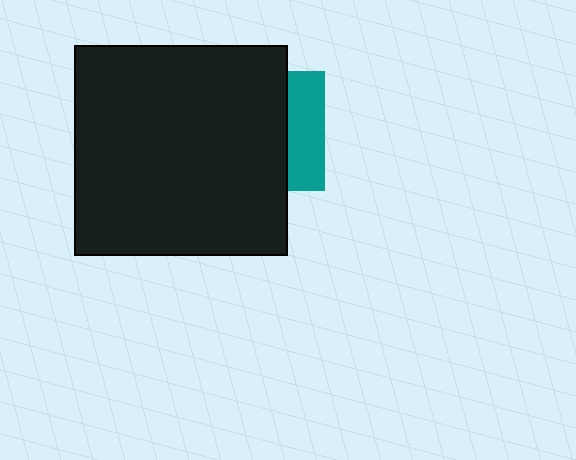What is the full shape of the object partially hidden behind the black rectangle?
The partially hidden object is a teal square.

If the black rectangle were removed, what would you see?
You would see the complete teal square.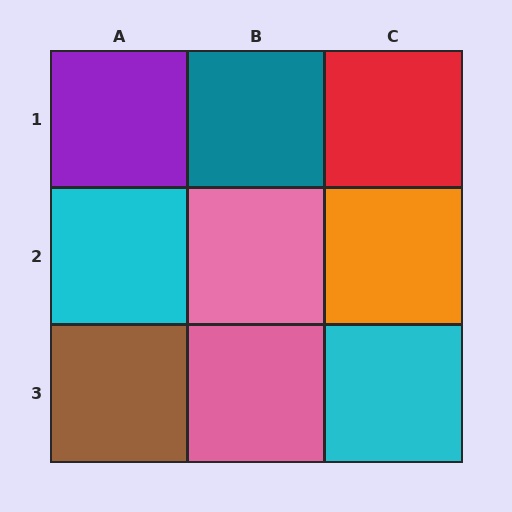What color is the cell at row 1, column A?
Purple.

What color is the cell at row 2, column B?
Pink.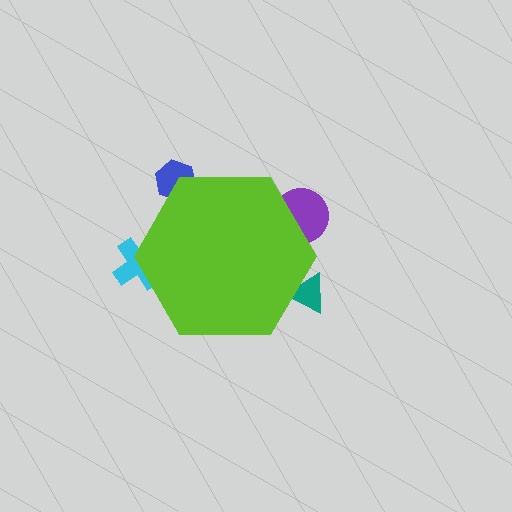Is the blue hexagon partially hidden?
Yes, the blue hexagon is partially hidden behind the lime hexagon.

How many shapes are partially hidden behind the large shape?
4 shapes are partially hidden.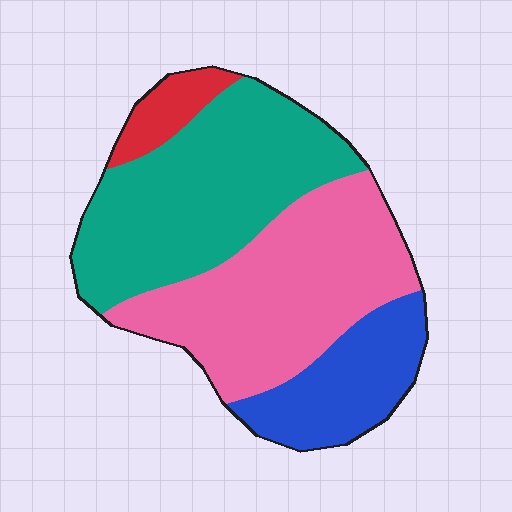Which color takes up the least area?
Red, at roughly 5%.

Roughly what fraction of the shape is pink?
Pink takes up about three eighths (3/8) of the shape.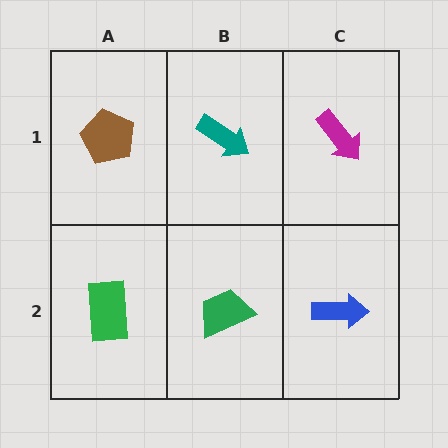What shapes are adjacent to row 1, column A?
A green rectangle (row 2, column A), a teal arrow (row 1, column B).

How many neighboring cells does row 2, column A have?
2.